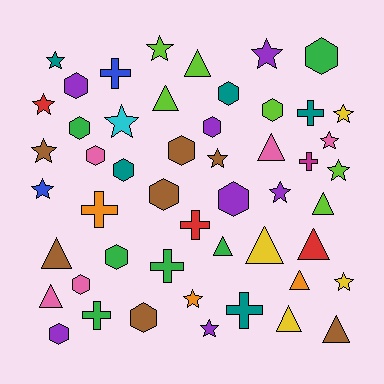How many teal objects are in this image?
There are 5 teal objects.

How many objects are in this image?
There are 50 objects.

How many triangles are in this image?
There are 12 triangles.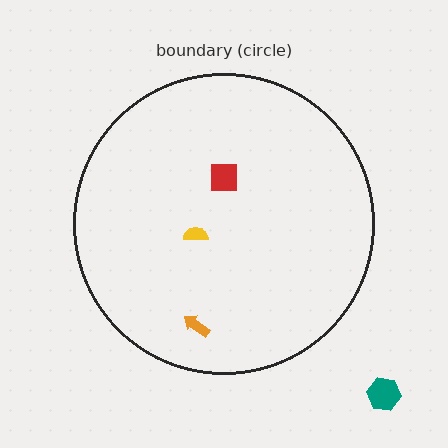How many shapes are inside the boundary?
3 inside, 1 outside.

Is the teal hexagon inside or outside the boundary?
Outside.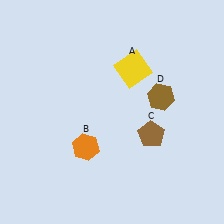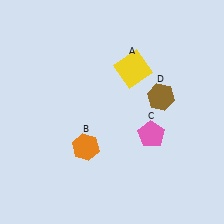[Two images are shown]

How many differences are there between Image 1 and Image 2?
There is 1 difference between the two images.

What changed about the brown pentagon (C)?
In Image 1, C is brown. In Image 2, it changed to pink.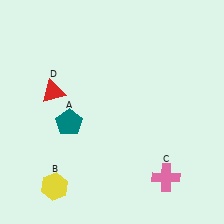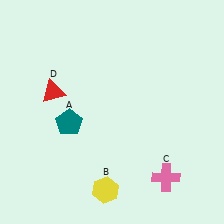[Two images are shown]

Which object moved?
The yellow hexagon (B) moved right.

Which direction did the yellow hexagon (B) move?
The yellow hexagon (B) moved right.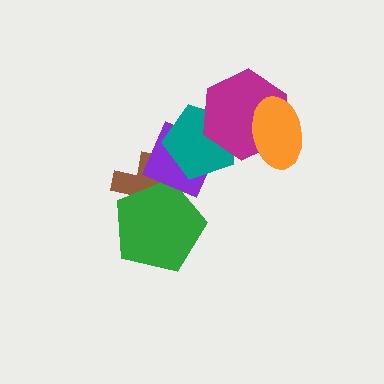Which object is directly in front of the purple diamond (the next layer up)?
The teal pentagon is directly in front of the purple diamond.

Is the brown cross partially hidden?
Yes, it is partially covered by another shape.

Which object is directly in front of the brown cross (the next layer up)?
The green pentagon is directly in front of the brown cross.